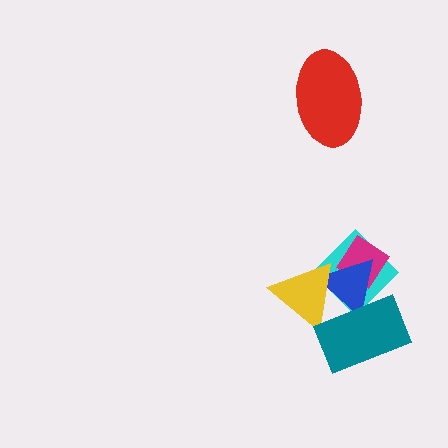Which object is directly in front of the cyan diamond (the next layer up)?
The magenta diamond is directly in front of the cyan diamond.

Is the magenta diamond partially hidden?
Yes, it is partially covered by another shape.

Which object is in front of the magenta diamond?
The blue triangle is in front of the magenta diamond.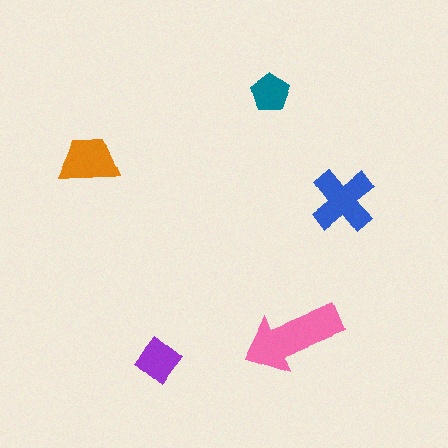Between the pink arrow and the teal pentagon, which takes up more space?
The pink arrow.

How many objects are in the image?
There are 5 objects in the image.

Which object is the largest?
The pink arrow.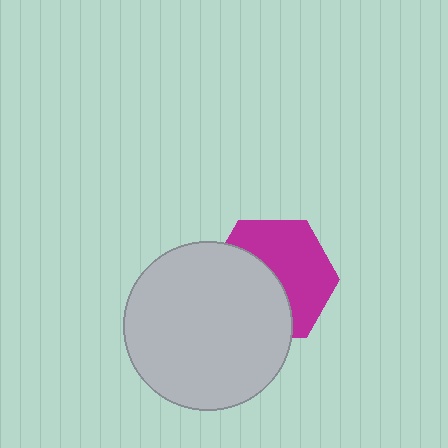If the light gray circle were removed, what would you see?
You would see the complete magenta hexagon.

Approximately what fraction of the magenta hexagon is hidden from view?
Roughly 47% of the magenta hexagon is hidden behind the light gray circle.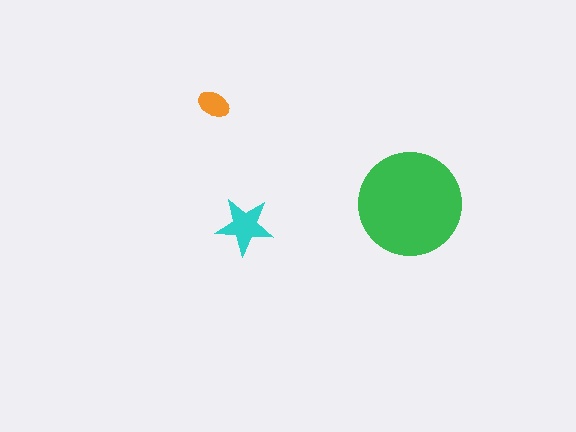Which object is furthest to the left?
The orange ellipse is leftmost.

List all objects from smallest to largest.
The orange ellipse, the cyan star, the green circle.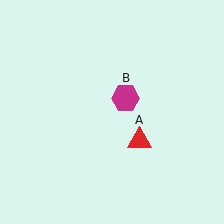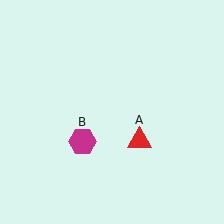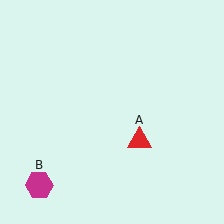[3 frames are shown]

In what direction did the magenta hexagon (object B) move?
The magenta hexagon (object B) moved down and to the left.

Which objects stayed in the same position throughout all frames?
Red triangle (object A) remained stationary.